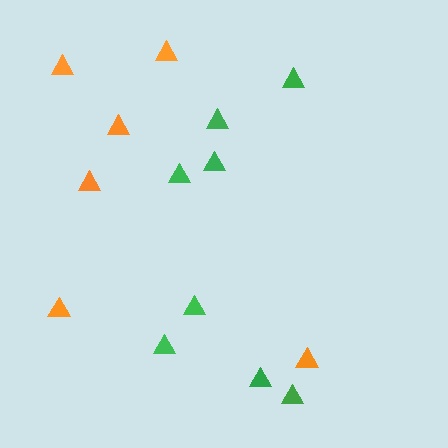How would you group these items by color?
There are 2 groups: one group of orange triangles (6) and one group of green triangles (8).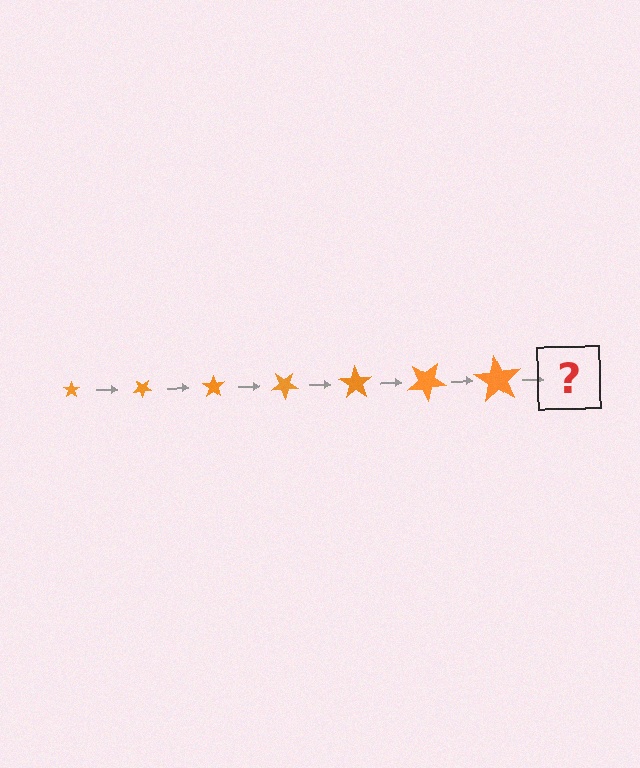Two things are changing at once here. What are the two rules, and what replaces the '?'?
The two rules are that the star grows larger each step and it rotates 35 degrees each step. The '?' should be a star, larger than the previous one and rotated 245 degrees from the start.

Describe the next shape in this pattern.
It should be a star, larger than the previous one and rotated 245 degrees from the start.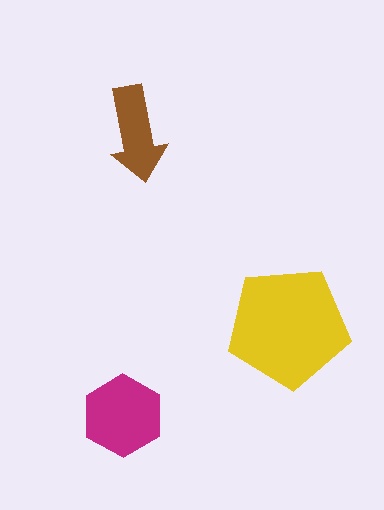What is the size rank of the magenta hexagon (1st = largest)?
2nd.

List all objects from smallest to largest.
The brown arrow, the magenta hexagon, the yellow pentagon.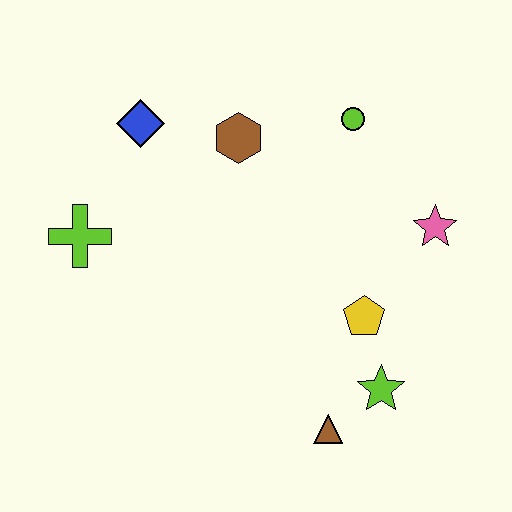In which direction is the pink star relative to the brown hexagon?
The pink star is to the right of the brown hexagon.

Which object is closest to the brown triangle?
The lime star is closest to the brown triangle.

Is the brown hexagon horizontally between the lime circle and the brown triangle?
No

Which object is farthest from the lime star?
The blue diamond is farthest from the lime star.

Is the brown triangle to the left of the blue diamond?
No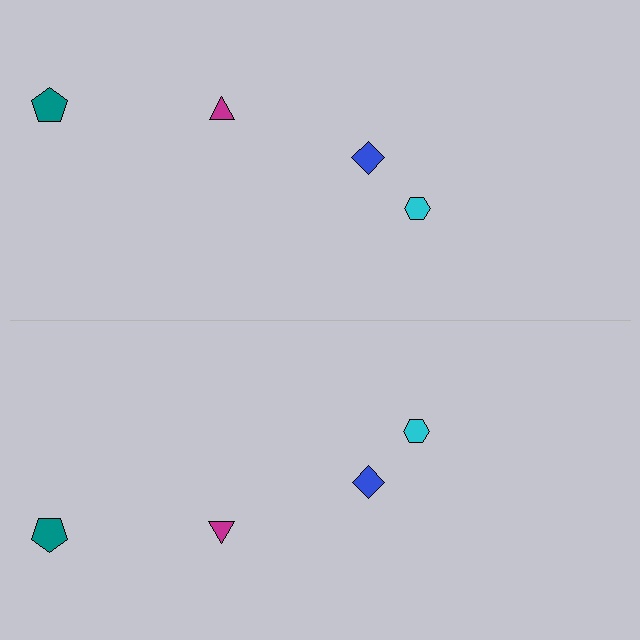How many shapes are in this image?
There are 8 shapes in this image.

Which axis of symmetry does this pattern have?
The pattern has a horizontal axis of symmetry running through the center of the image.